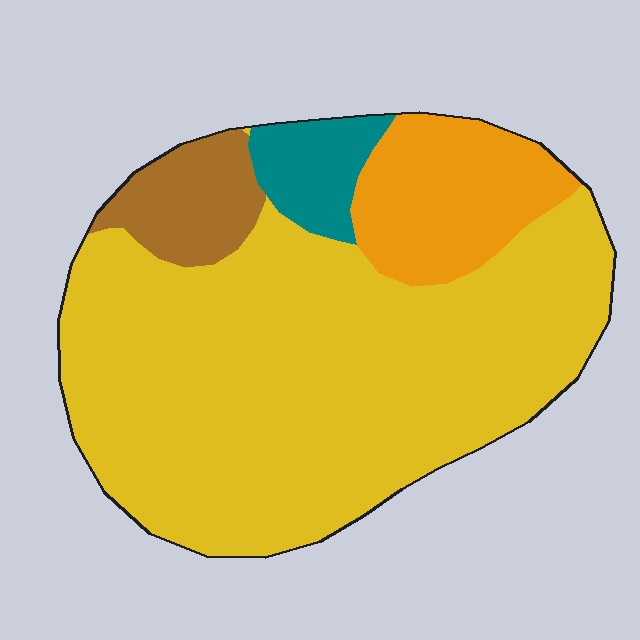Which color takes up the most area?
Yellow, at roughly 70%.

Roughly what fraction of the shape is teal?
Teal covers roughly 5% of the shape.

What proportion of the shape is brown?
Brown covers about 10% of the shape.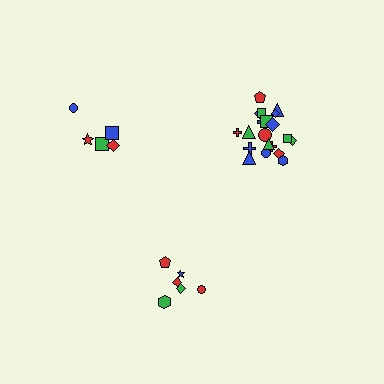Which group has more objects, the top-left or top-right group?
The top-right group.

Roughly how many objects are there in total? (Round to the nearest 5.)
Roughly 35 objects in total.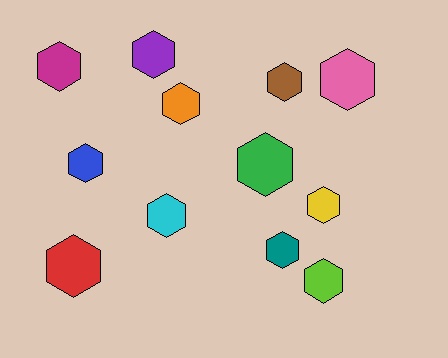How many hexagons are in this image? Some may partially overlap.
There are 12 hexagons.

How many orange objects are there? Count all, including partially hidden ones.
There is 1 orange object.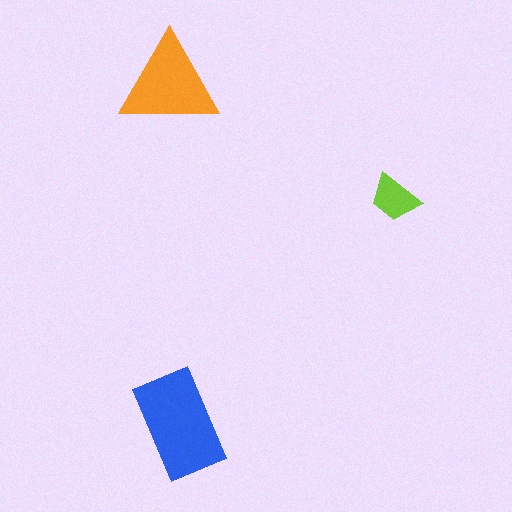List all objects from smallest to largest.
The lime trapezoid, the orange triangle, the blue rectangle.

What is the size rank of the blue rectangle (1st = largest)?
1st.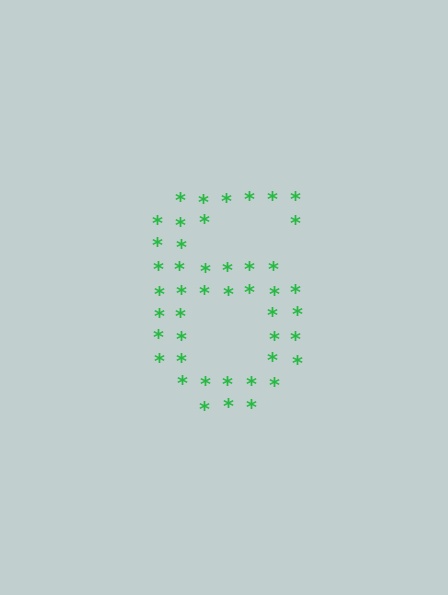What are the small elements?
The small elements are asterisks.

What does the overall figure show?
The overall figure shows the digit 6.